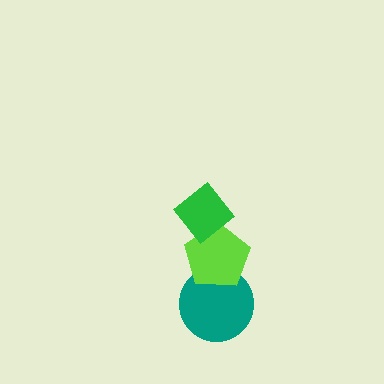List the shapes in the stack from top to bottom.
From top to bottom: the green diamond, the lime pentagon, the teal circle.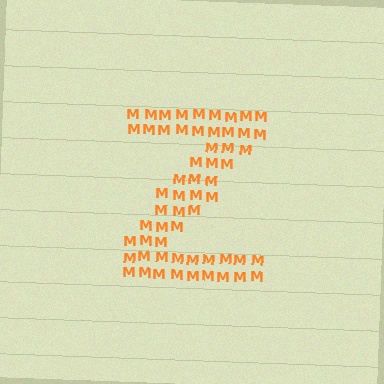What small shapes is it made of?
It is made of small letter M's.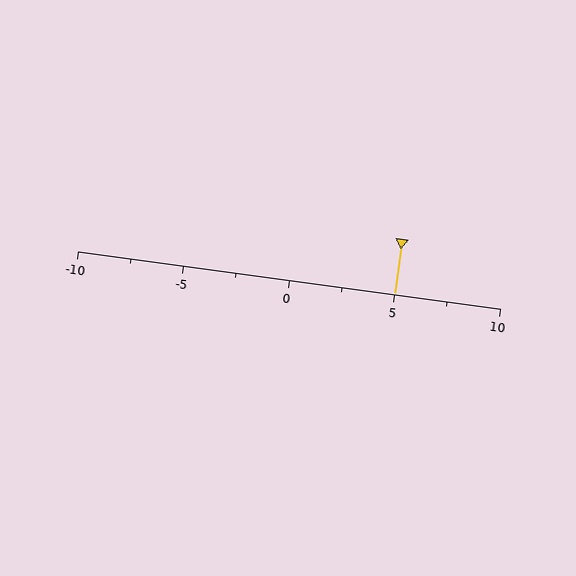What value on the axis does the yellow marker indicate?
The marker indicates approximately 5.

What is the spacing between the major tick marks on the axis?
The major ticks are spaced 5 apart.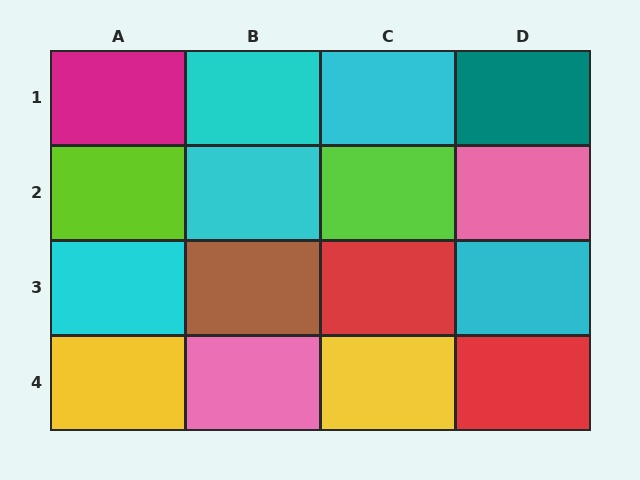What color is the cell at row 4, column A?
Yellow.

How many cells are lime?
2 cells are lime.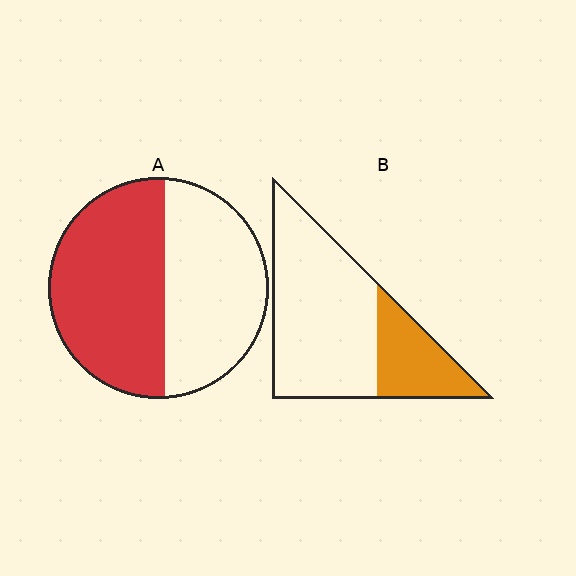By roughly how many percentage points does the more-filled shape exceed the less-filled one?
By roughly 25 percentage points (A over B).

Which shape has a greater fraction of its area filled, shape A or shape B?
Shape A.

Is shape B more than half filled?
No.